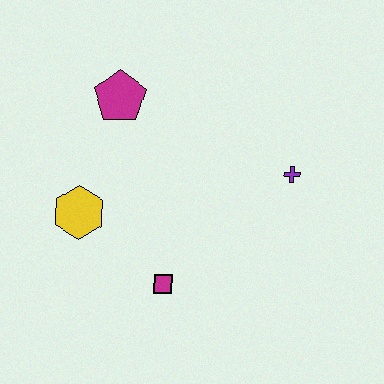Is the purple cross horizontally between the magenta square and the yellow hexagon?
No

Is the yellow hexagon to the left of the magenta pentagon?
Yes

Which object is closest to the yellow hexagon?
The magenta square is closest to the yellow hexagon.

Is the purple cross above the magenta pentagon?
No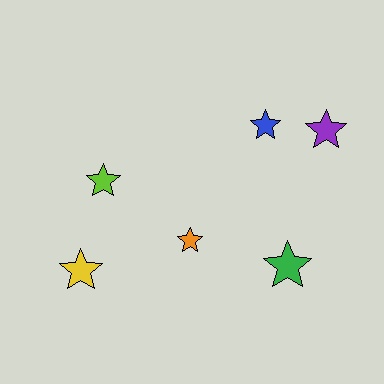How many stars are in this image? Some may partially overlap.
There are 6 stars.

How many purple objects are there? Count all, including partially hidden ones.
There is 1 purple object.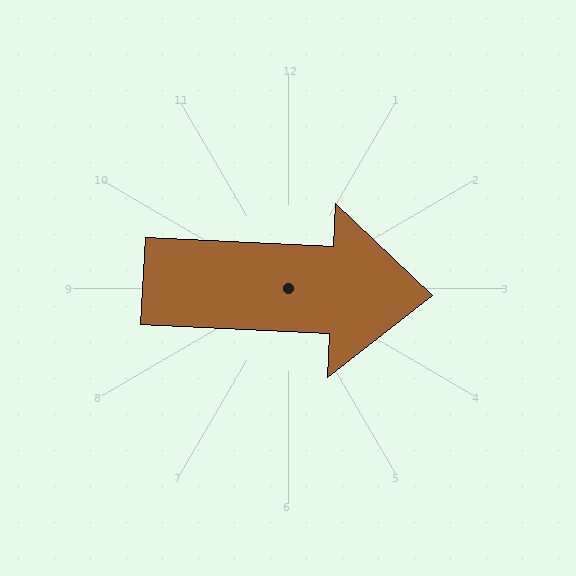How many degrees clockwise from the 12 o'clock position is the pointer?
Approximately 93 degrees.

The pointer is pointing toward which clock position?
Roughly 3 o'clock.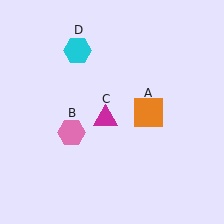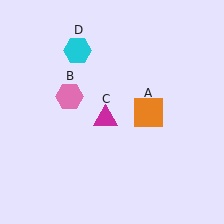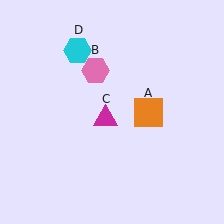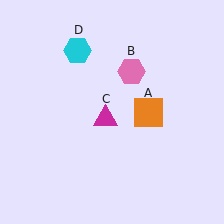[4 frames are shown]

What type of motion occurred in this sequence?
The pink hexagon (object B) rotated clockwise around the center of the scene.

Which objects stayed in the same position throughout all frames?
Orange square (object A) and magenta triangle (object C) and cyan hexagon (object D) remained stationary.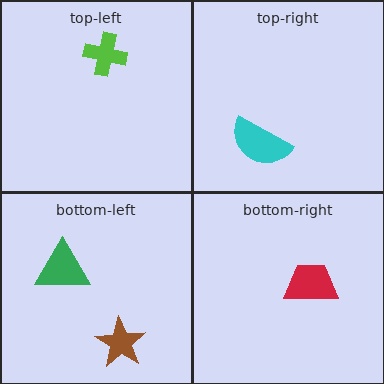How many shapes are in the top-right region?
1.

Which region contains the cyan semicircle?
The top-right region.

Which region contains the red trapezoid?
The bottom-right region.